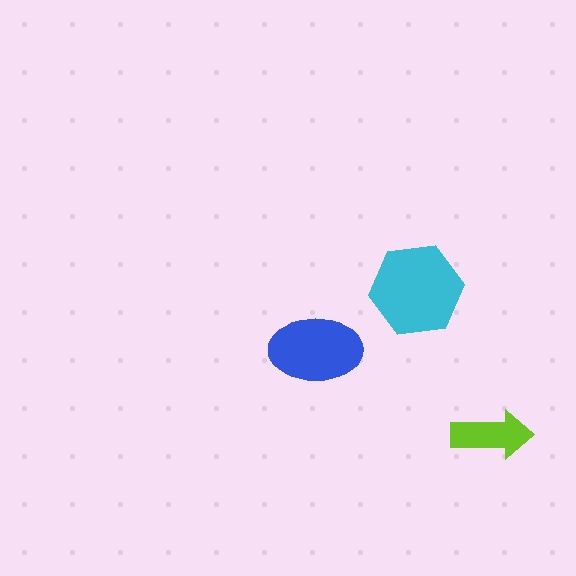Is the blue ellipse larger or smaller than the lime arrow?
Larger.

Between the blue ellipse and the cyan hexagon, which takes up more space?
The cyan hexagon.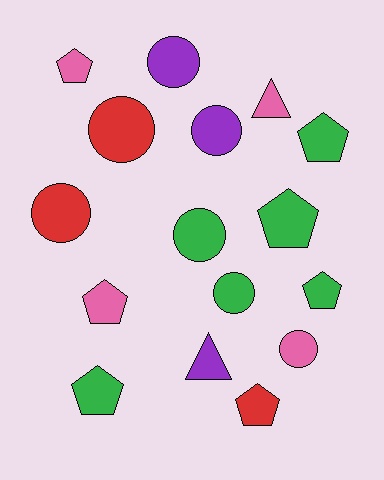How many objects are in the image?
There are 16 objects.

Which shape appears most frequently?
Circle, with 7 objects.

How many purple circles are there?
There are 2 purple circles.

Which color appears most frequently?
Green, with 6 objects.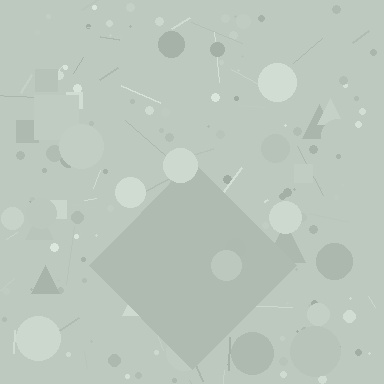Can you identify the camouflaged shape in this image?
The camouflaged shape is a diamond.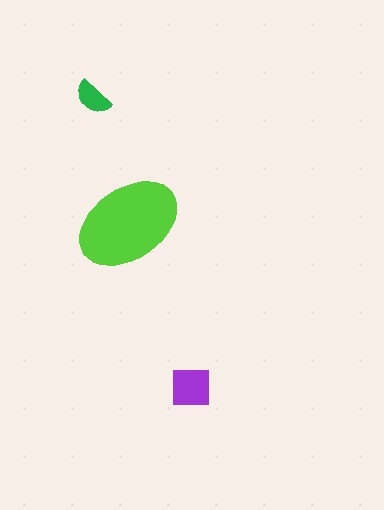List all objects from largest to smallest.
The lime ellipse, the purple square, the green semicircle.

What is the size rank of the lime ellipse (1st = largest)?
1st.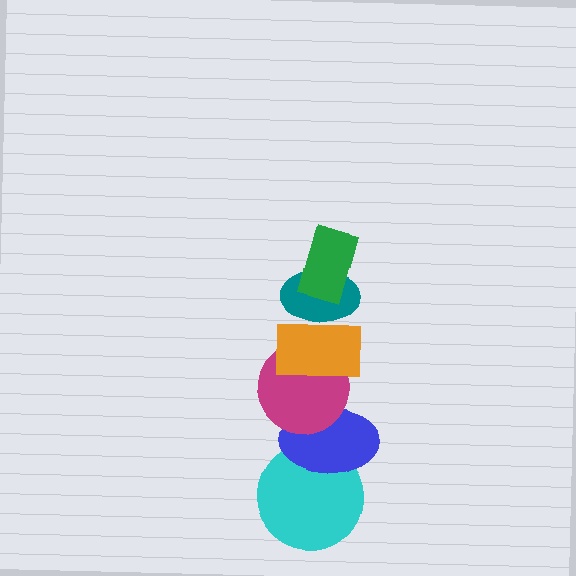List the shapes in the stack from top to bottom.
From top to bottom: the green rectangle, the teal ellipse, the orange rectangle, the magenta circle, the blue ellipse, the cyan circle.